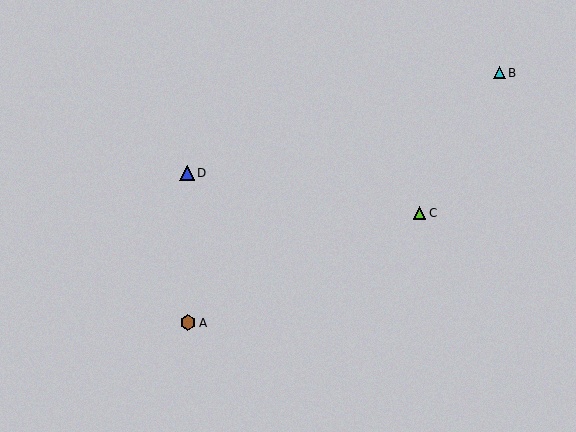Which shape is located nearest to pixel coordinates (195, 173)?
The blue triangle (labeled D) at (187, 173) is nearest to that location.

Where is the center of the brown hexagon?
The center of the brown hexagon is at (188, 323).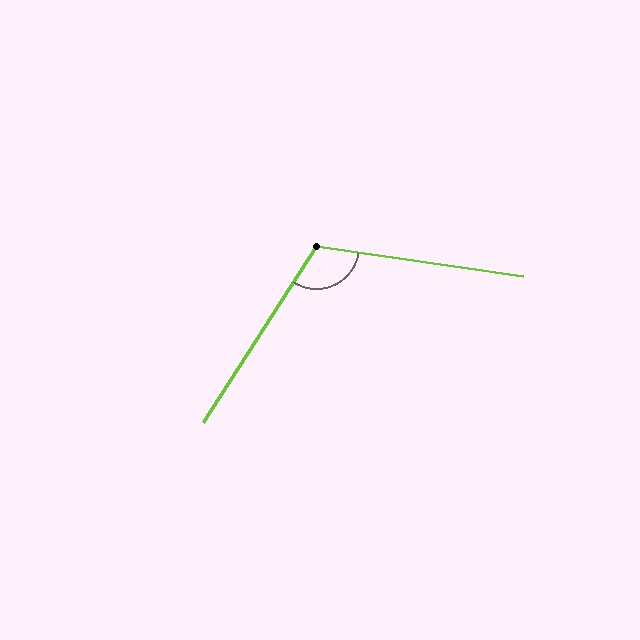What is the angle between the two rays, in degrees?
Approximately 114 degrees.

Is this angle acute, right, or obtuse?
It is obtuse.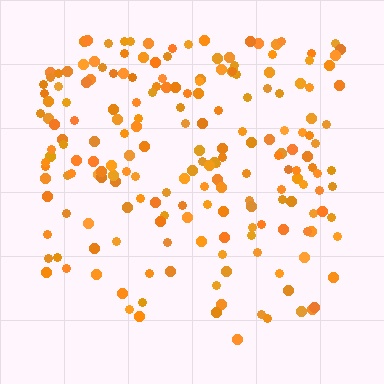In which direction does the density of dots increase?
From bottom to top, with the top side densest.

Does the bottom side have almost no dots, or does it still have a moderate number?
Still a moderate number, just noticeably fewer than the top.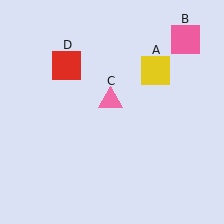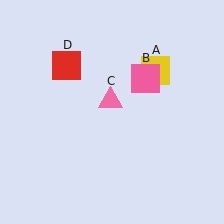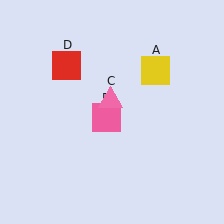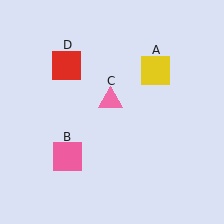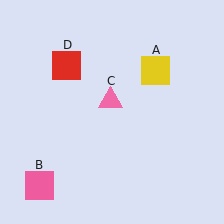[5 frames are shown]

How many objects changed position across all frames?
1 object changed position: pink square (object B).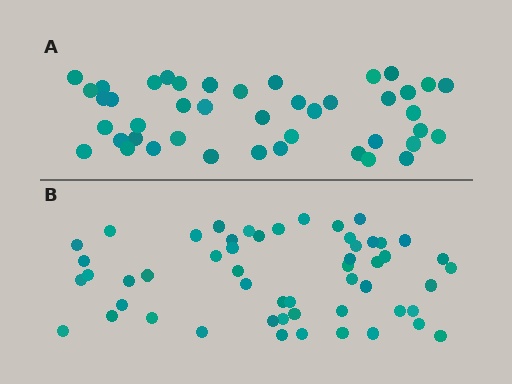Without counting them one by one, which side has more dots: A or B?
Region B (the bottom region) has more dots.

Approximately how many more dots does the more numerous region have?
Region B has roughly 10 or so more dots than region A.